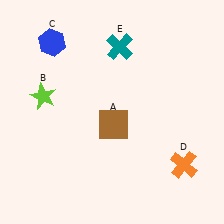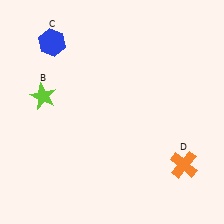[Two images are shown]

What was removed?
The brown square (A), the teal cross (E) were removed in Image 2.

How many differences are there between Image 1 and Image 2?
There are 2 differences between the two images.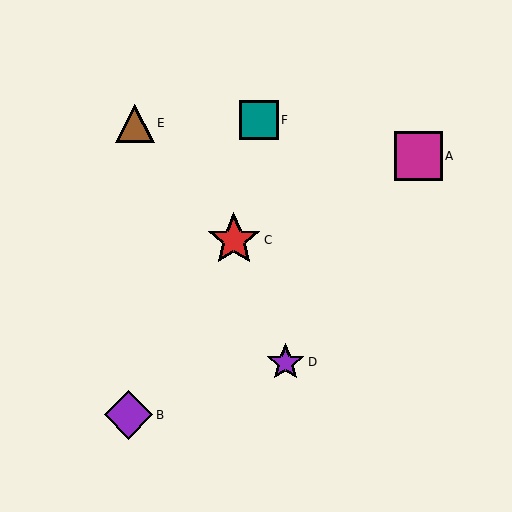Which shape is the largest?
The red star (labeled C) is the largest.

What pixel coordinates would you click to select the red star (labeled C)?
Click at (234, 240) to select the red star C.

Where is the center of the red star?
The center of the red star is at (234, 240).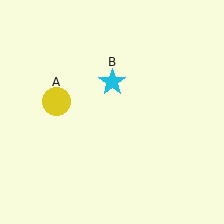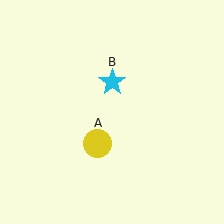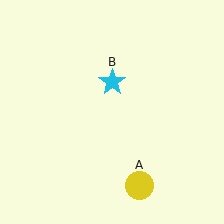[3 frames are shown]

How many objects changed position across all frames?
1 object changed position: yellow circle (object A).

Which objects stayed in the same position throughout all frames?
Cyan star (object B) remained stationary.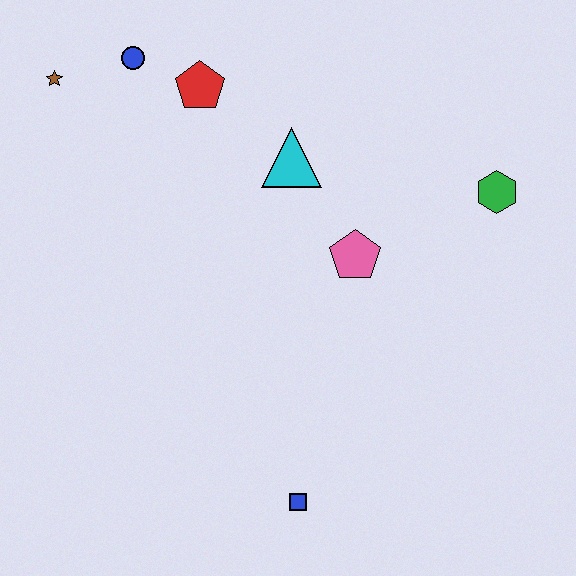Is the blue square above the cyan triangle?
No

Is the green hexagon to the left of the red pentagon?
No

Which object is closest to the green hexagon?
The pink pentagon is closest to the green hexagon.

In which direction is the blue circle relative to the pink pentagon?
The blue circle is to the left of the pink pentagon.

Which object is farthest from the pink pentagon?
The brown star is farthest from the pink pentagon.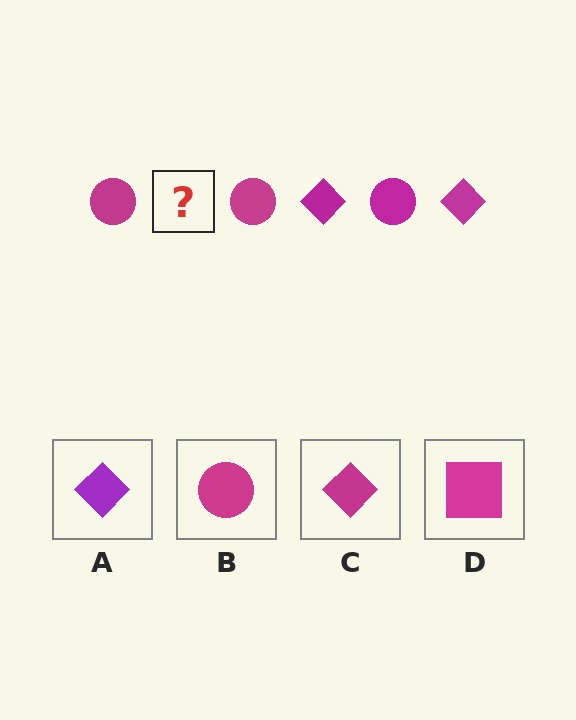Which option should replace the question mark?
Option C.